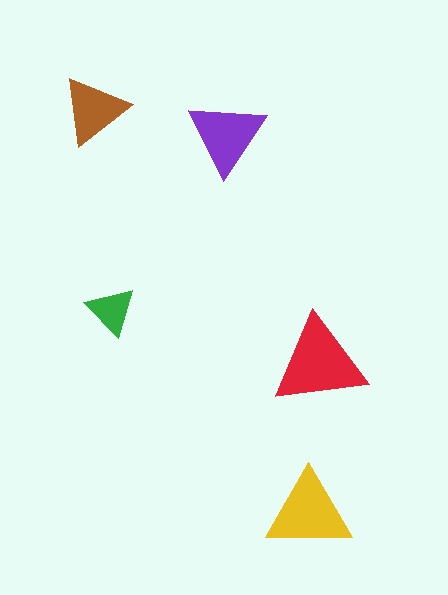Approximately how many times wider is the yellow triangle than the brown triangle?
About 1.5 times wider.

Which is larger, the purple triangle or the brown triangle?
The purple one.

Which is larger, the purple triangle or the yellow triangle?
The yellow one.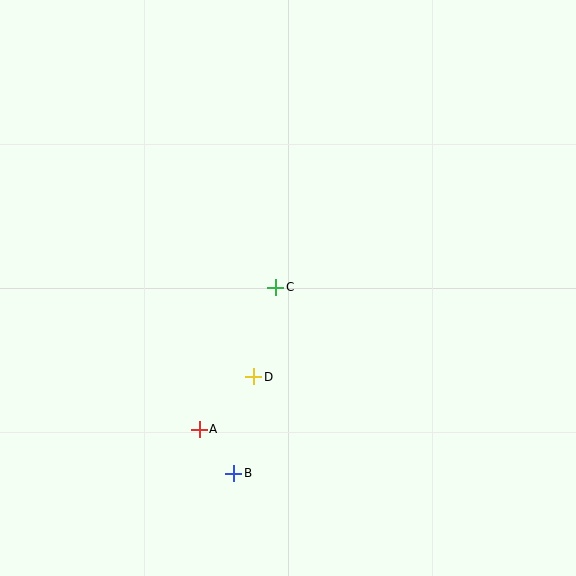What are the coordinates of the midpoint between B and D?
The midpoint between B and D is at (244, 425).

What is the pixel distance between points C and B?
The distance between C and B is 190 pixels.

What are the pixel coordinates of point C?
Point C is at (276, 287).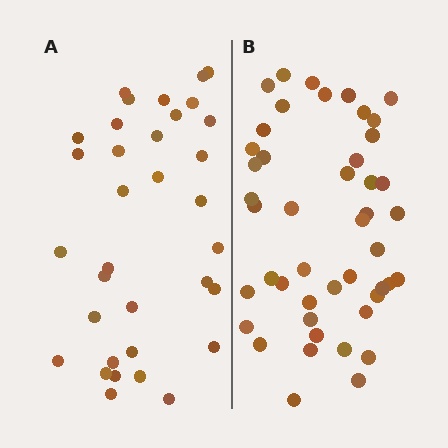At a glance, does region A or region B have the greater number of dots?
Region B (the right region) has more dots.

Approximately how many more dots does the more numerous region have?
Region B has roughly 12 or so more dots than region A.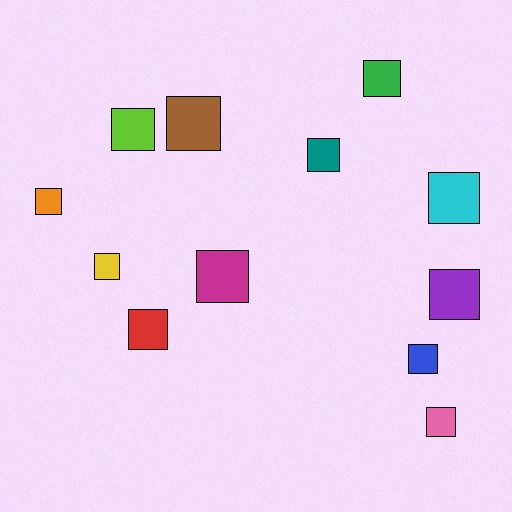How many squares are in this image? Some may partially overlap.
There are 12 squares.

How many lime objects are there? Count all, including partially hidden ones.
There is 1 lime object.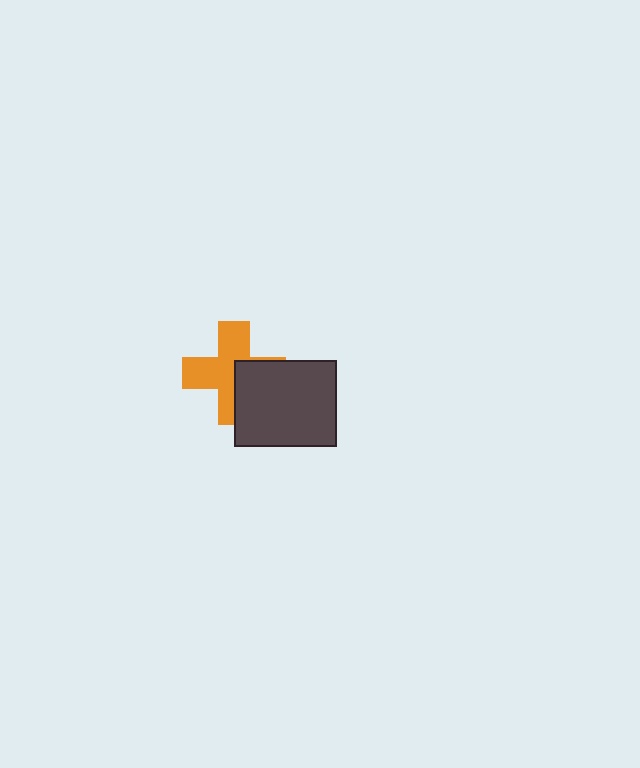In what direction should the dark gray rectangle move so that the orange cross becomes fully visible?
The dark gray rectangle should move toward the lower-right. That is the shortest direction to clear the overlap and leave the orange cross fully visible.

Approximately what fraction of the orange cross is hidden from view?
Roughly 38% of the orange cross is hidden behind the dark gray rectangle.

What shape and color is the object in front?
The object in front is a dark gray rectangle.